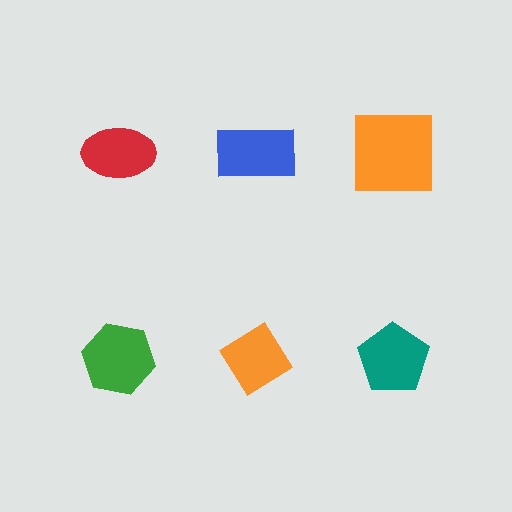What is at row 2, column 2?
An orange diamond.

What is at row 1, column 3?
An orange square.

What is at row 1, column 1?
A red ellipse.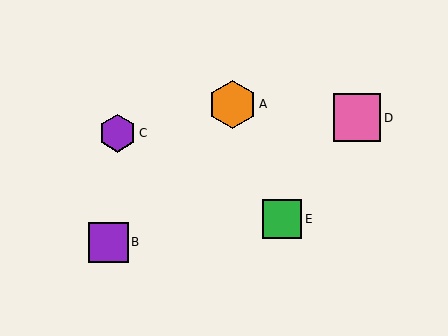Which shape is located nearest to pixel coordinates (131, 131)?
The purple hexagon (labeled C) at (118, 133) is nearest to that location.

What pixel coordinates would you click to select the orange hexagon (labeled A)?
Click at (232, 104) to select the orange hexagon A.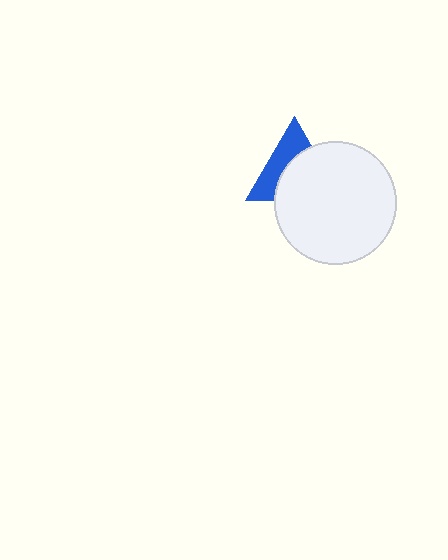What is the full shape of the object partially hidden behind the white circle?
The partially hidden object is a blue triangle.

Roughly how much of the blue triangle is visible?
A small part of it is visible (roughly 44%).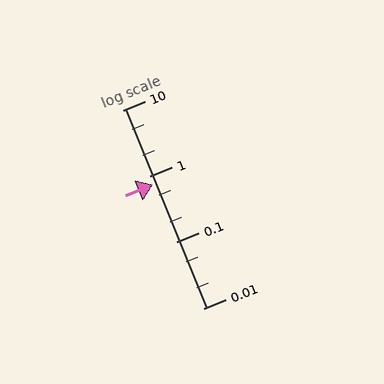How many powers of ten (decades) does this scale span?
The scale spans 3 decades, from 0.01 to 10.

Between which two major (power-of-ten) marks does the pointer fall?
The pointer is between 0.1 and 1.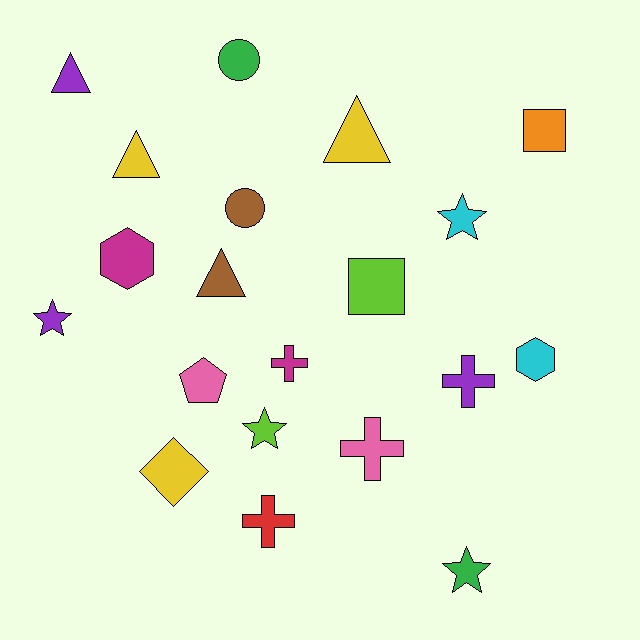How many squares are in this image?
There are 2 squares.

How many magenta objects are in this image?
There are 2 magenta objects.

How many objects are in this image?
There are 20 objects.